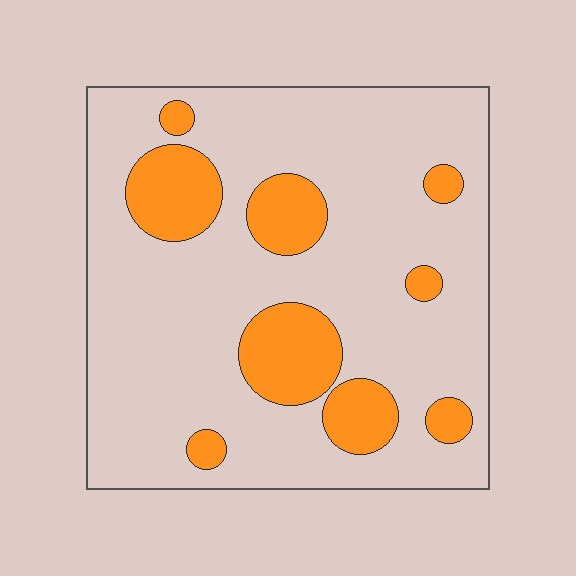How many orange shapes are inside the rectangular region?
9.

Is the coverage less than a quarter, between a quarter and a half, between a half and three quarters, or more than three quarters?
Less than a quarter.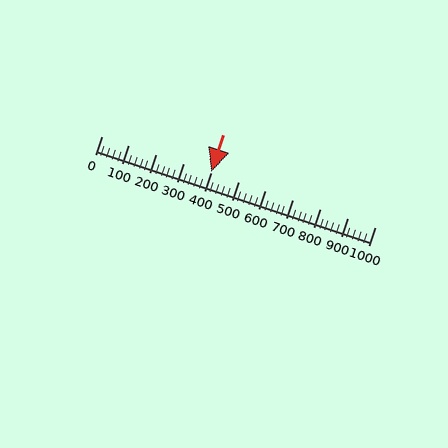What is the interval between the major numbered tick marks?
The major tick marks are spaced 100 units apart.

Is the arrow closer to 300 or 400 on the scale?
The arrow is closer to 400.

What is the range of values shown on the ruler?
The ruler shows values from 0 to 1000.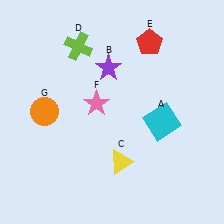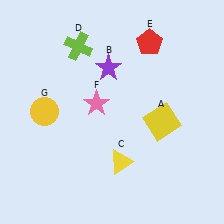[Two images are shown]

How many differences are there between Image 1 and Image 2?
There are 2 differences between the two images.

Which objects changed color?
A changed from cyan to yellow. G changed from orange to yellow.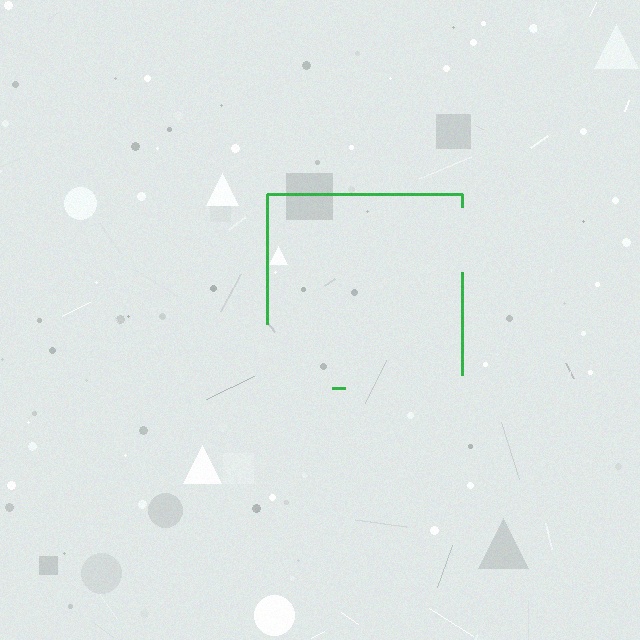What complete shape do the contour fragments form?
The contour fragments form a square.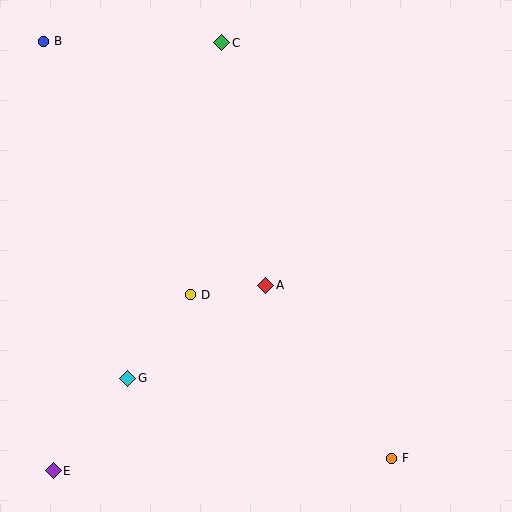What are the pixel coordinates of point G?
Point G is at (127, 378).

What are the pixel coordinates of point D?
Point D is at (191, 295).